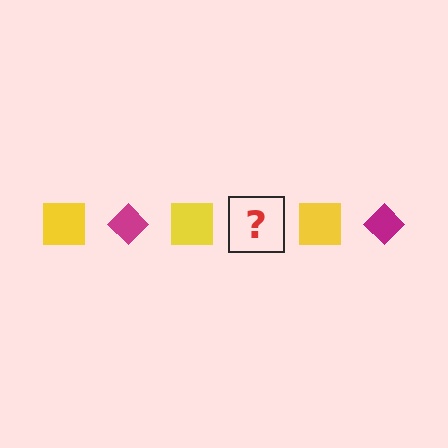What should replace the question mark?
The question mark should be replaced with a magenta diamond.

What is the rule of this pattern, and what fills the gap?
The rule is that the pattern alternates between yellow square and magenta diamond. The gap should be filled with a magenta diamond.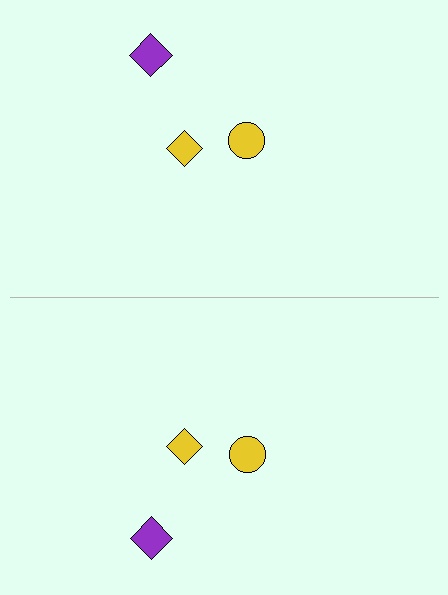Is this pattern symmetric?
Yes, this pattern has bilateral (reflection) symmetry.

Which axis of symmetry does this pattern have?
The pattern has a horizontal axis of symmetry running through the center of the image.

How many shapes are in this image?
There are 6 shapes in this image.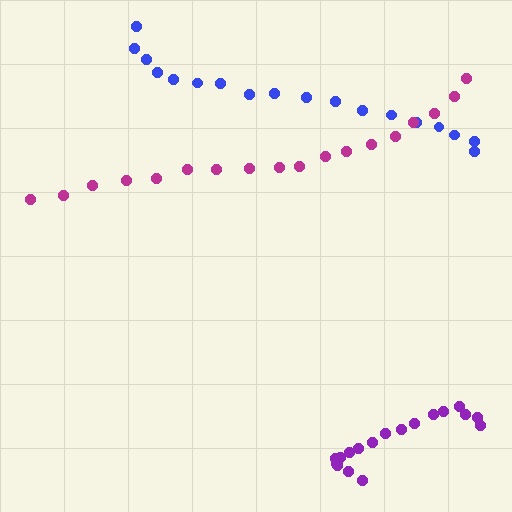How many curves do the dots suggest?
There are 3 distinct paths.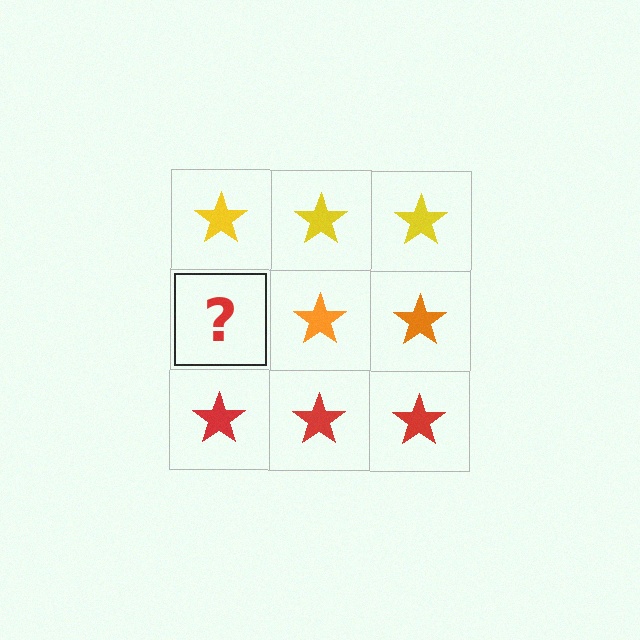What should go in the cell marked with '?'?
The missing cell should contain an orange star.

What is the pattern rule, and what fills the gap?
The rule is that each row has a consistent color. The gap should be filled with an orange star.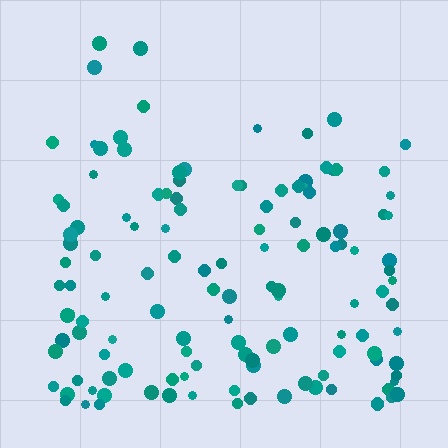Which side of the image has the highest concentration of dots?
The bottom.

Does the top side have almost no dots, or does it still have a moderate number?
Still a moderate number, just noticeably fewer than the bottom.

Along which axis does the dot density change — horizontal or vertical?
Vertical.